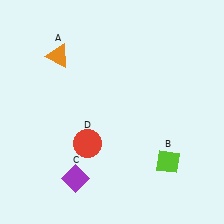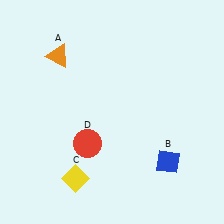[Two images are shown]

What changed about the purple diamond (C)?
In Image 1, C is purple. In Image 2, it changed to yellow.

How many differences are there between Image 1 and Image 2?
There are 2 differences between the two images.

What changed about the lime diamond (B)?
In Image 1, B is lime. In Image 2, it changed to blue.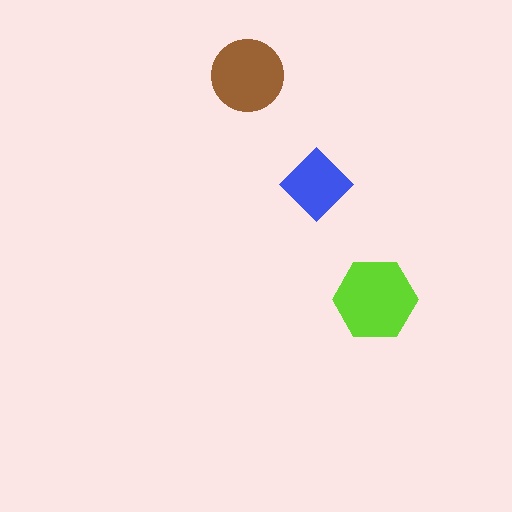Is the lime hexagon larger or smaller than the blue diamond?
Larger.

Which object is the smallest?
The blue diamond.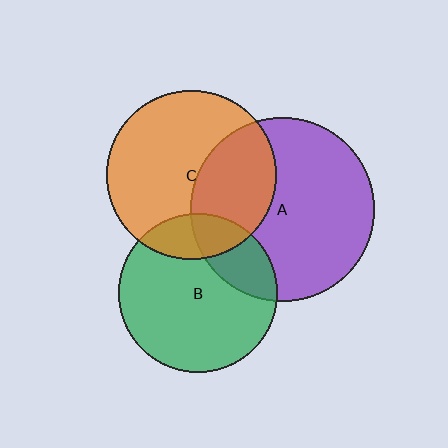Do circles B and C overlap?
Yes.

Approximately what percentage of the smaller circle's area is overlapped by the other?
Approximately 20%.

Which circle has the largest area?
Circle A (purple).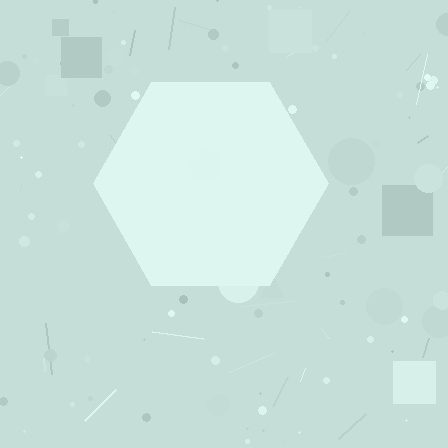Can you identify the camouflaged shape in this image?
The camouflaged shape is a hexagon.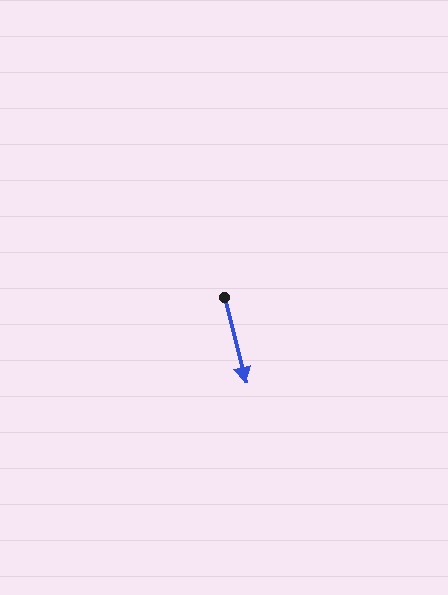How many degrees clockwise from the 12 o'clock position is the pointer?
Approximately 166 degrees.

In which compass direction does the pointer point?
South.